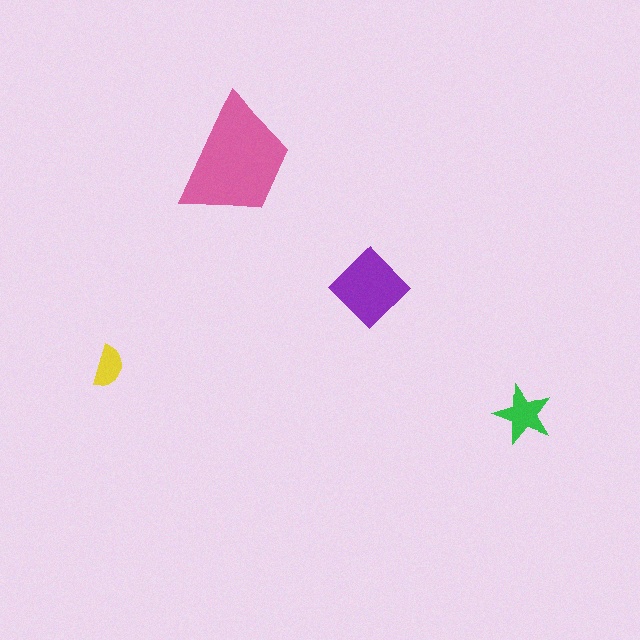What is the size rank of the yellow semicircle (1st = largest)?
4th.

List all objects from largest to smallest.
The pink trapezoid, the purple diamond, the green star, the yellow semicircle.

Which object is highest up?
The pink trapezoid is topmost.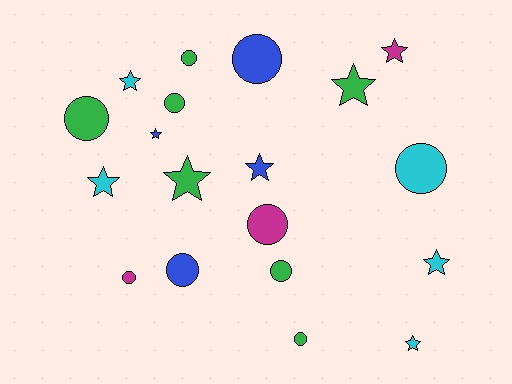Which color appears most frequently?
Green, with 7 objects.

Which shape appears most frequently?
Circle, with 10 objects.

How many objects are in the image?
There are 19 objects.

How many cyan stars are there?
There are 4 cyan stars.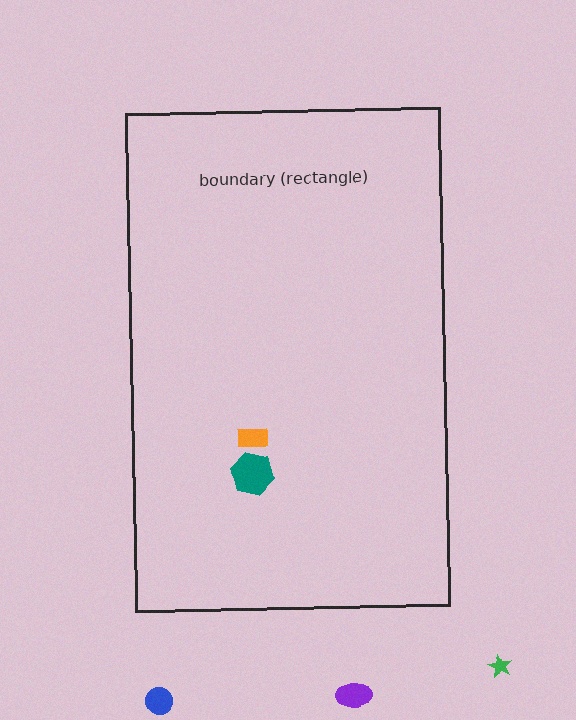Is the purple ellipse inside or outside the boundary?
Outside.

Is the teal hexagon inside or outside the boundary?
Inside.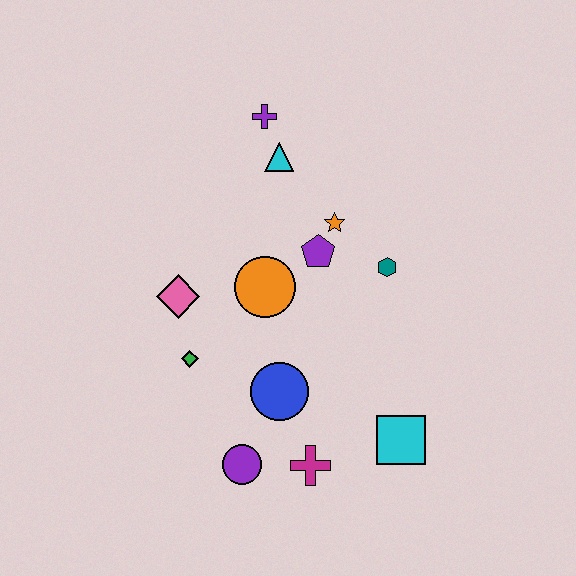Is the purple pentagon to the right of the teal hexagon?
No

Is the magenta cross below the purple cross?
Yes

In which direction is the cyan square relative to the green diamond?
The cyan square is to the right of the green diamond.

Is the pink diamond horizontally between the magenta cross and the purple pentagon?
No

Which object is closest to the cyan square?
The magenta cross is closest to the cyan square.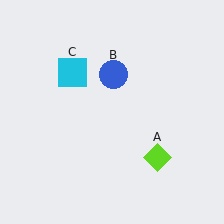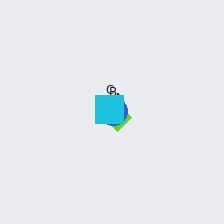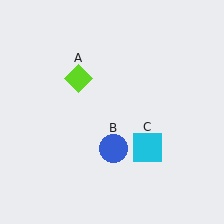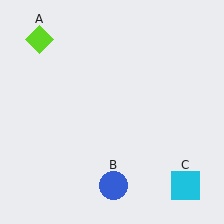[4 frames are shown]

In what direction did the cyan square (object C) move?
The cyan square (object C) moved down and to the right.